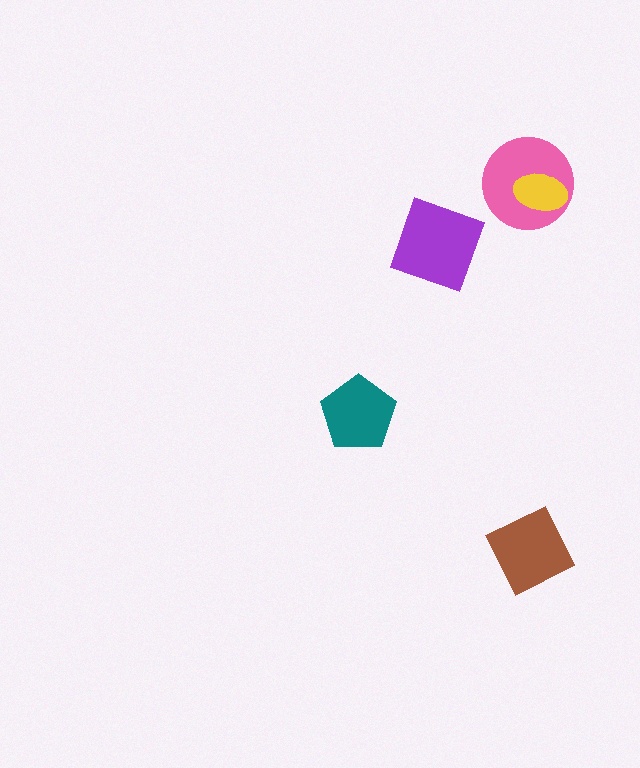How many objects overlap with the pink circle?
1 object overlaps with the pink circle.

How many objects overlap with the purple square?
0 objects overlap with the purple square.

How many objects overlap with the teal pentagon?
0 objects overlap with the teal pentagon.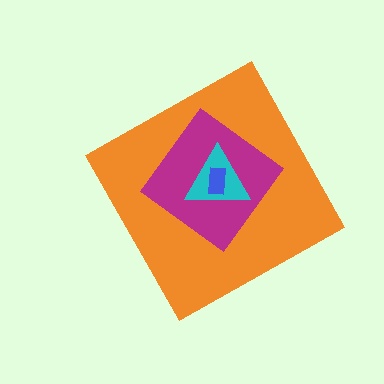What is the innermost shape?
The blue rectangle.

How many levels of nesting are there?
4.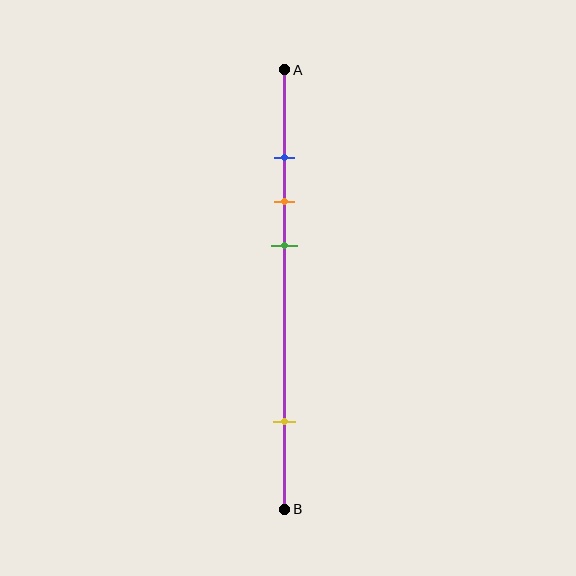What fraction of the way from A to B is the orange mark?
The orange mark is approximately 30% (0.3) of the way from A to B.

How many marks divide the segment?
There are 4 marks dividing the segment.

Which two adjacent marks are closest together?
The blue and orange marks are the closest adjacent pair.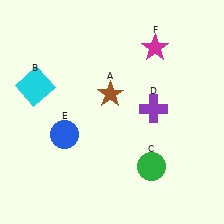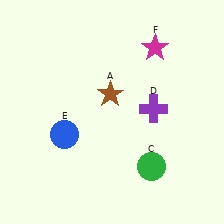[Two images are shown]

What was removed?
The cyan square (B) was removed in Image 2.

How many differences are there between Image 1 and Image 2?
There is 1 difference between the two images.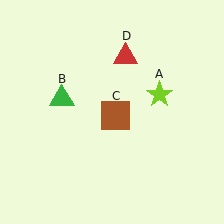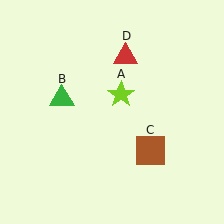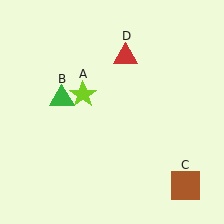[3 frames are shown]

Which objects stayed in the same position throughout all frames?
Green triangle (object B) and red triangle (object D) remained stationary.